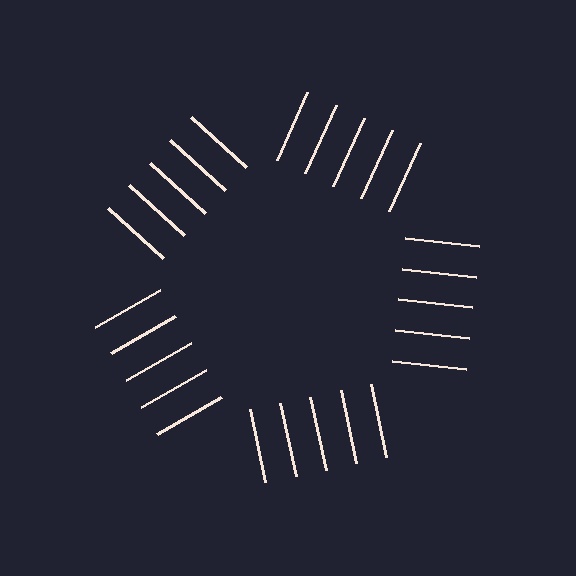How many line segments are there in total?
25 — 5 along each of the 5 edges.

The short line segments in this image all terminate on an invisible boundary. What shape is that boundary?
An illusory pentagon — the line segments terminate on its edges but no continuous stroke is drawn.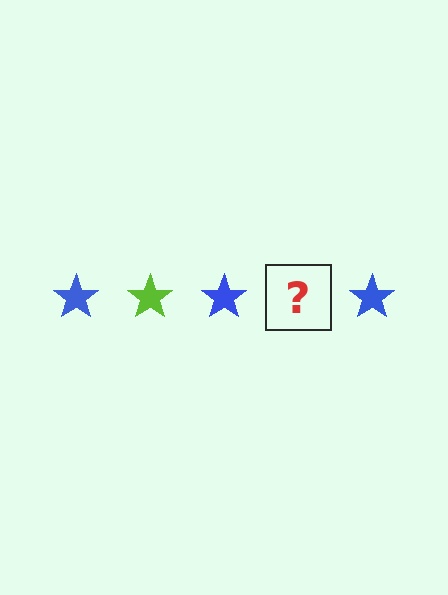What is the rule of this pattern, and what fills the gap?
The rule is that the pattern cycles through blue, lime stars. The gap should be filled with a lime star.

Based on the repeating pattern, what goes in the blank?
The blank should be a lime star.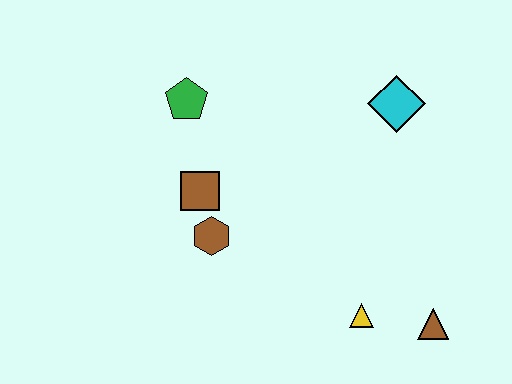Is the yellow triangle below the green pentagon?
Yes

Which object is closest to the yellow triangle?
The brown triangle is closest to the yellow triangle.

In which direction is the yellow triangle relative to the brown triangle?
The yellow triangle is to the left of the brown triangle.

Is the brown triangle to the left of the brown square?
No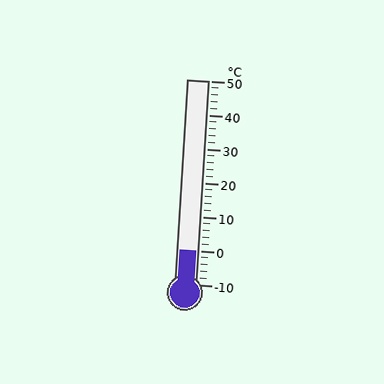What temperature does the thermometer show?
The thermometer shows approximately 0°C.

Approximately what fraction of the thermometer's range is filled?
The thermometer is filled to approximately 15% of its range.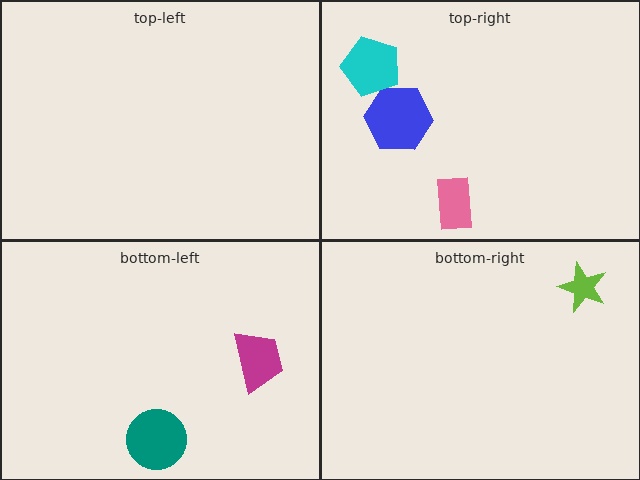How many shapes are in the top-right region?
3.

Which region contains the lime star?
The bottom-right region.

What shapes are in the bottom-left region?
The magenta trapezoid, the teal circle.